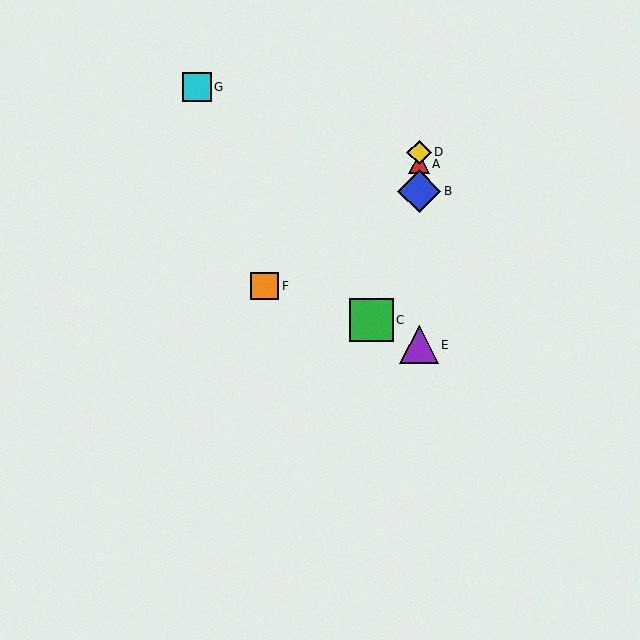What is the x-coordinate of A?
Object A is at x≈419.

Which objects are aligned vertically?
Objects A, B, D, E are aligned vertically.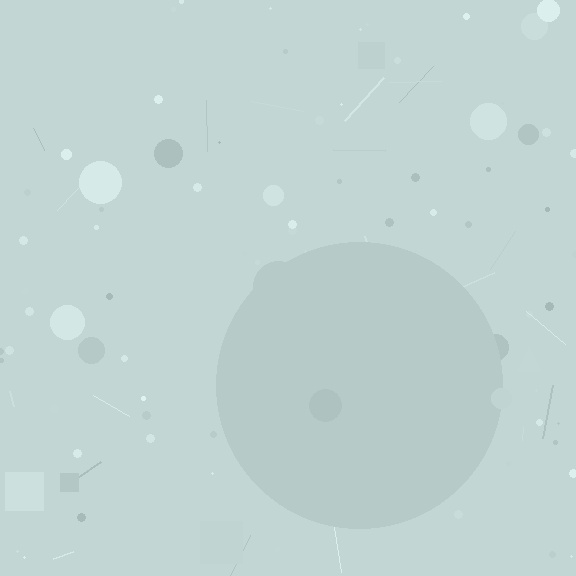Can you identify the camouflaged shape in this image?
The camouflaged shape is a circle.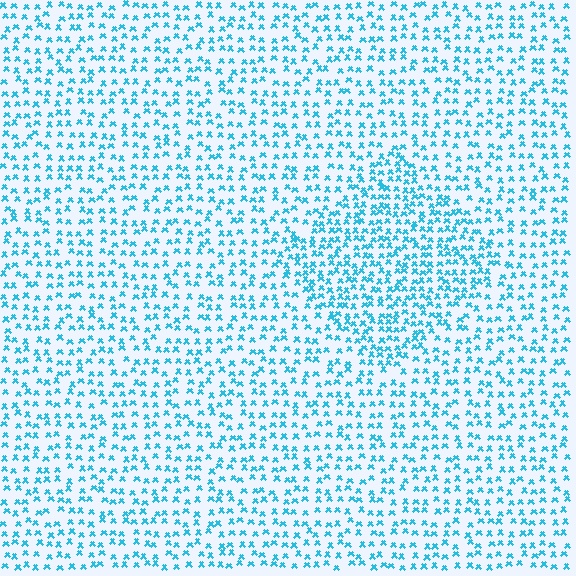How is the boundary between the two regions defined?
The boundary is defined by a change in element density (approximately 1.7x ratio). All elements are the same color, size, and shape.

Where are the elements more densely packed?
The elements are more densely packed inside the diamond boundary.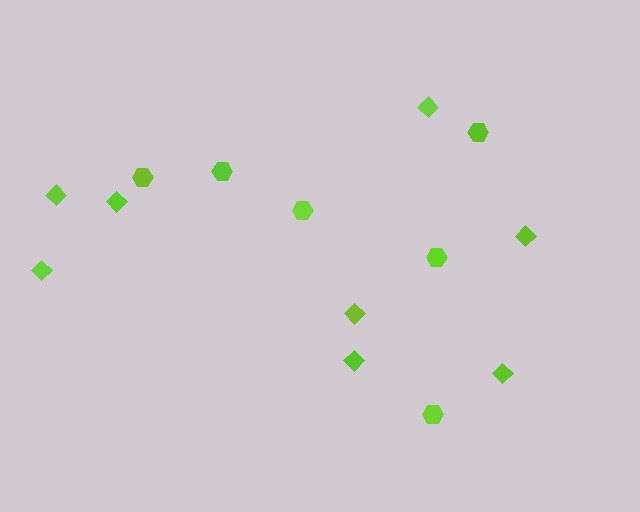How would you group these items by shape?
There are 2 groups: one group of hexagons (6) and one group of diamonds (8).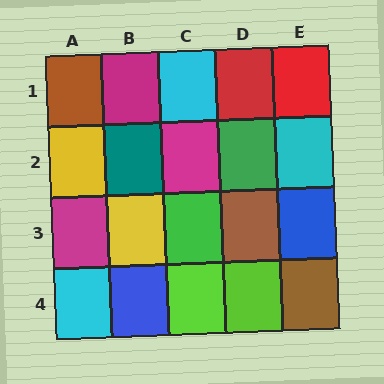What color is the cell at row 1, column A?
Brown.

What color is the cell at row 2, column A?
Yellow.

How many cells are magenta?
3 cells are magenta.